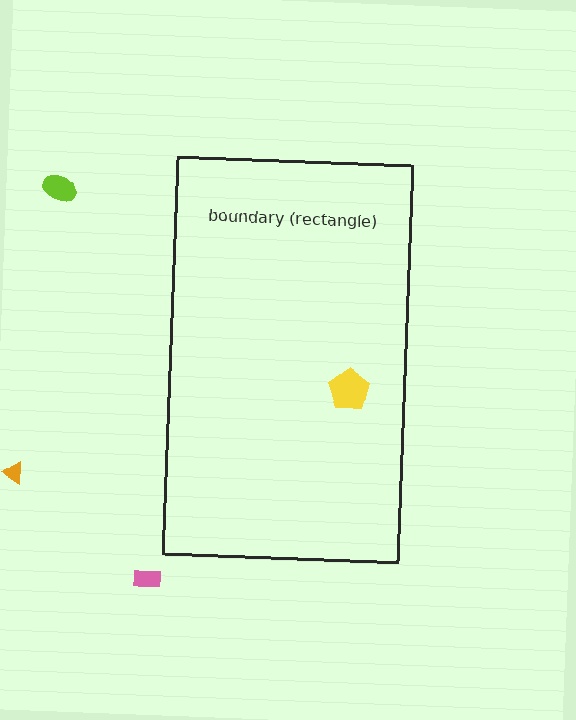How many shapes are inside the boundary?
1 inside, 3 outside.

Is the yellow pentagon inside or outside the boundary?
Inside.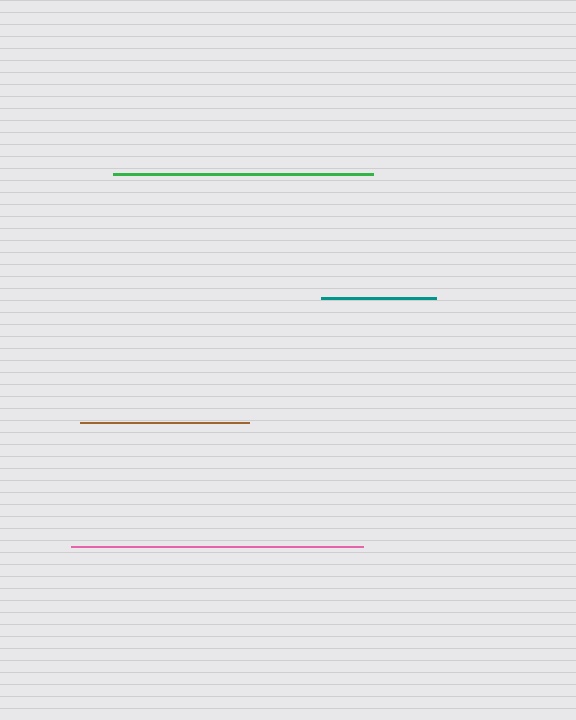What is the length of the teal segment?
The teal segment is approximately 114 pixels long.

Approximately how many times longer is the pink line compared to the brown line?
The pink line is approximately 1.7 times the length of the brown line.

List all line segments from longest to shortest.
From longest to shortest: pink, green, brown, teal.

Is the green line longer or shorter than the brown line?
The green line is longer than the brown line.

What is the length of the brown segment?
The brown segment is approximately 170 pixels long.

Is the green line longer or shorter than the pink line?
The pink line is longer than the green line.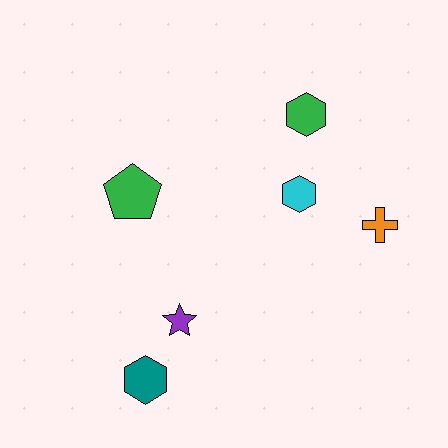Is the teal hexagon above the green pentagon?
No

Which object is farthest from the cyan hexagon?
The teal hexagon is farthest from the cyan hexagon.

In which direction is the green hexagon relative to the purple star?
The green hexagon is above the purple star.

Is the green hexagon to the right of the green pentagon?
Yes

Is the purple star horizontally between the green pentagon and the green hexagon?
Yes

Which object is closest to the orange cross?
The cyan hexagon is closest to the orange cross.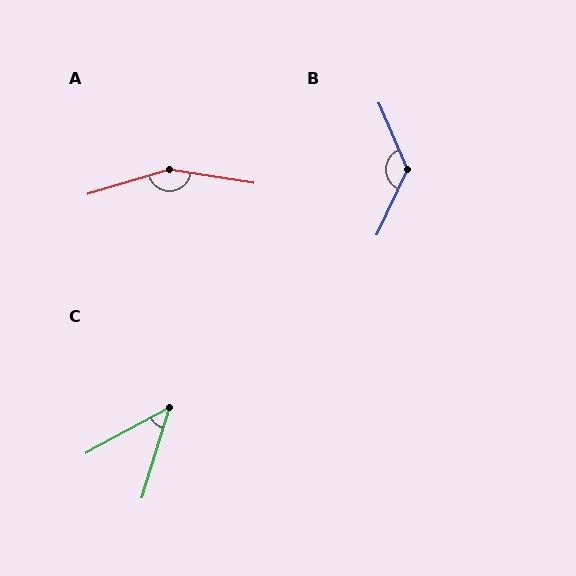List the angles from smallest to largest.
C (44°), B (131°), A (154°).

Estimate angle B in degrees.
Approximately 131 degrees.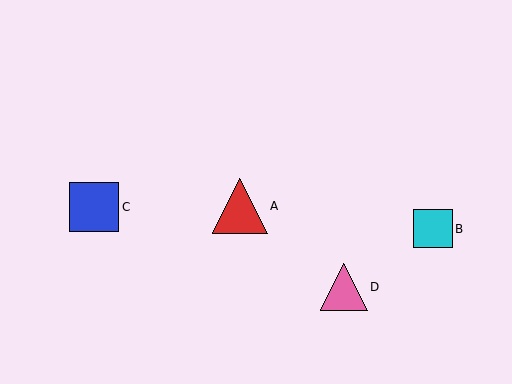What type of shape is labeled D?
Shape D is a pink triangle.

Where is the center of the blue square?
The center of the blue square is at (94, 207).